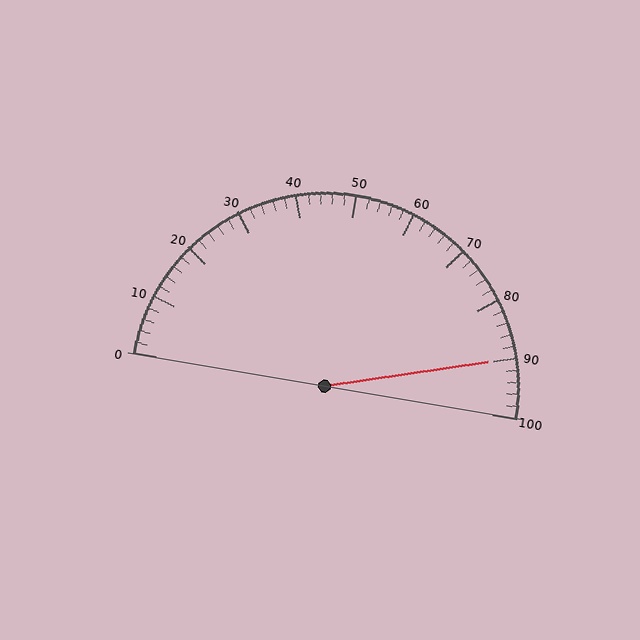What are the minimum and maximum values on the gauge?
The gauge ranges from 0 to 100.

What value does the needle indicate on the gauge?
The needle indicates approximately 90.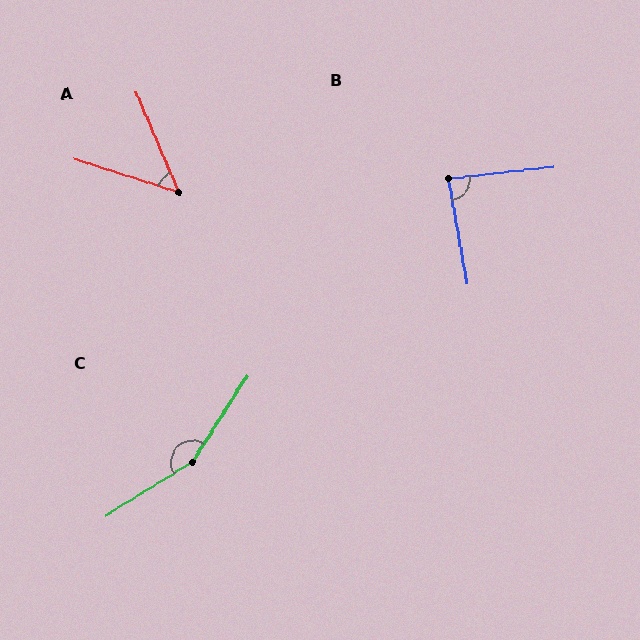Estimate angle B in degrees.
Approximately 86 degrees.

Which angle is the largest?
C, at approximately 154 degrees.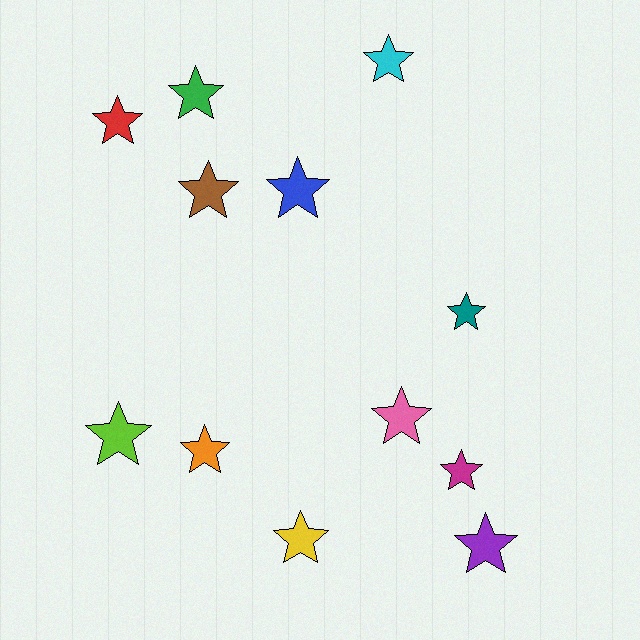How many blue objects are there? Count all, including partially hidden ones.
There is 1 blue object.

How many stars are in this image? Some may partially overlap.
There are 12 stars.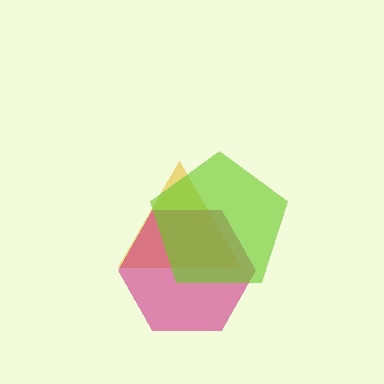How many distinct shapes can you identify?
There are 3 distinct shapes: a yellow triangle, a magenta hexagon, a lime pentagon.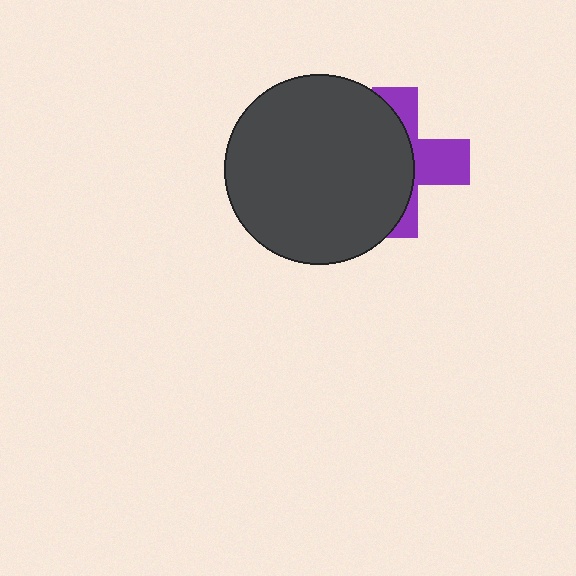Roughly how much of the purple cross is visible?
A small part of it is visible (roughly 38%).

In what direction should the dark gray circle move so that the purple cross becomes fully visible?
The dark gray circle should move left. That is the shortest direction to clear the overlap and leave the purple cross fully visible.